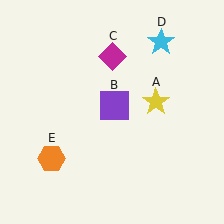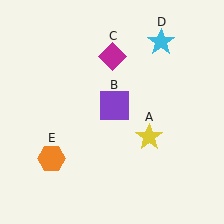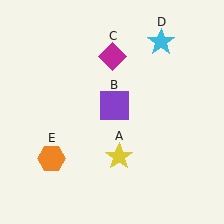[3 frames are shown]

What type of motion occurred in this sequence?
The yellow star (object A) rotated clockwise around the center of the scene.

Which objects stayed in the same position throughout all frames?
Purple square (object B) and magenta diamond (object C) and cyan star (object D) and orange hexagon (object E) remained stationary.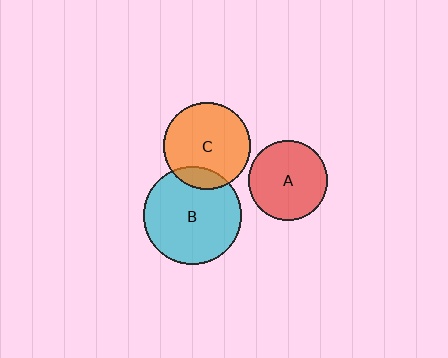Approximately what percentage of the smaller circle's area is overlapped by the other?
Approximately 15%.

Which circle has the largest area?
Circle B (cyan).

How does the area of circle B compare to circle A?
Approximately 1.5 times.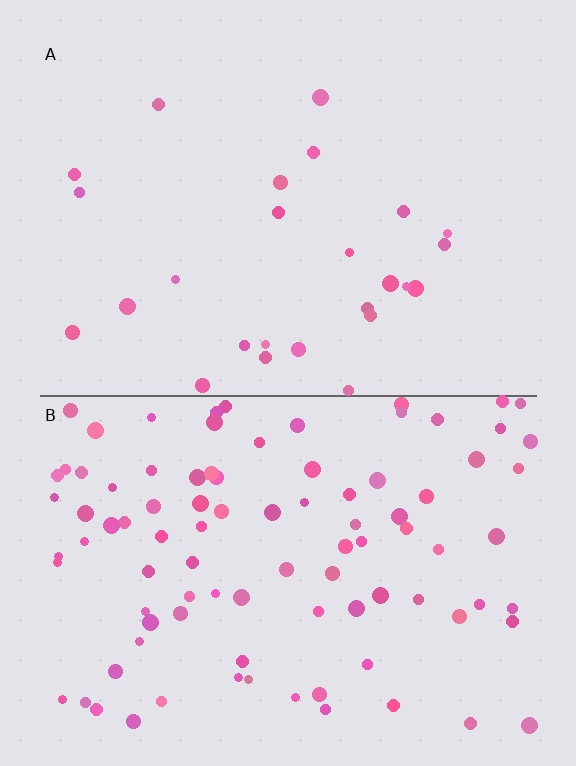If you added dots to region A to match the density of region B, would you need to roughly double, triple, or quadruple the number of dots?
Approximately quadruple.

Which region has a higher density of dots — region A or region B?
B (the bottom).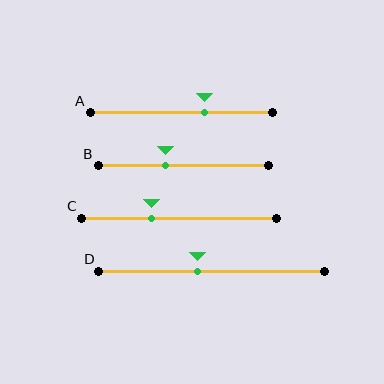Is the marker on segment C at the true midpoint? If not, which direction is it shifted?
No, the marker on segment C is shifted to the left by about 14% of the segment length.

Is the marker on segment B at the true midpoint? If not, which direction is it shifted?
No, the marker on segment B is shifted to the left by about 10% of the segment length.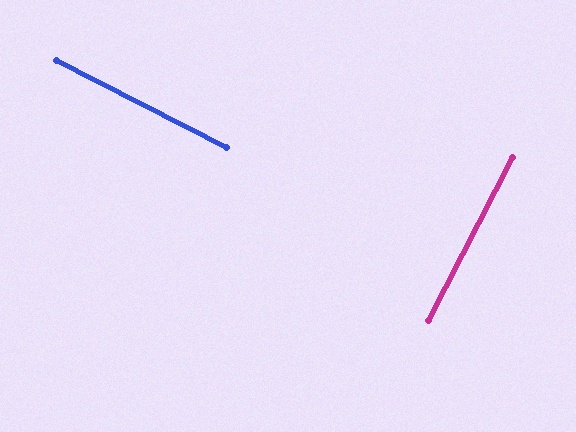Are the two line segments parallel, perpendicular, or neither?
Perpendicular — they meet at approximately 90°.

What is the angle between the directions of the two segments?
Approximately 90 degrees.